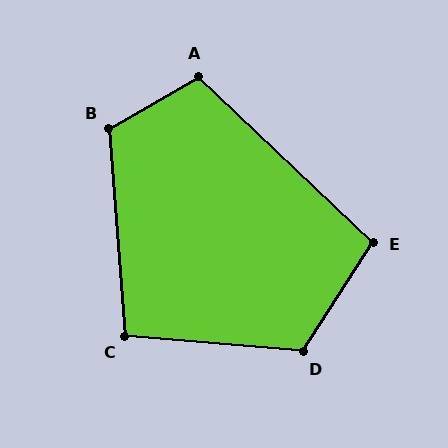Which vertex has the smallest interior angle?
C, at approximately 99 degrees.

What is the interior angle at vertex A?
Approximately 106 degrees (obtuse).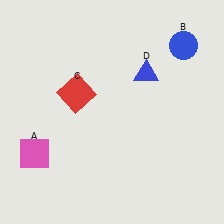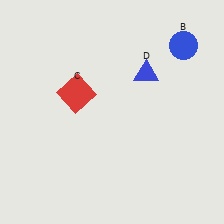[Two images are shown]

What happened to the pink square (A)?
The pink square (A) was removed in Image 2. It was in the bottom-left area of Image 1.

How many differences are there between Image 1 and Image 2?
There is 1 difference between the two images.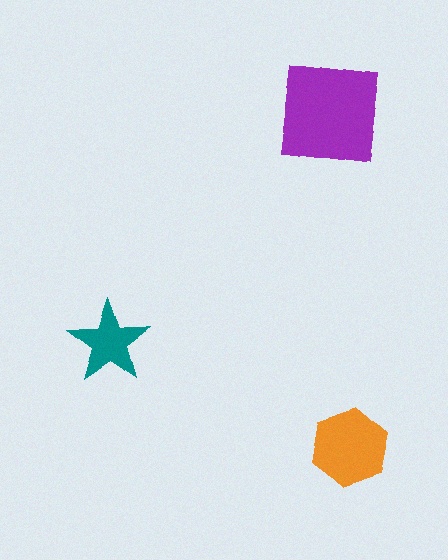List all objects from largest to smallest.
The purple square, the orange hexagon, the teal star.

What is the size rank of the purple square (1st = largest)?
1st.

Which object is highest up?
The purple square is topmost.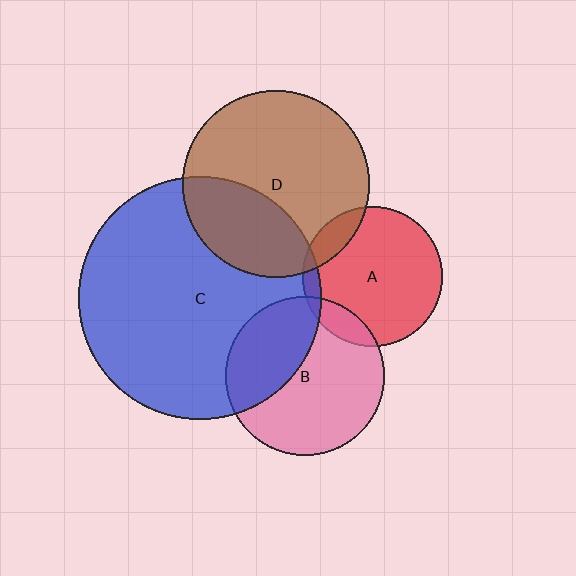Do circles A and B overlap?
Yes.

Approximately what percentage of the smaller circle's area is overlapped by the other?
Approximately 10%.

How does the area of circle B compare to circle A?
Approximately 1.3 times.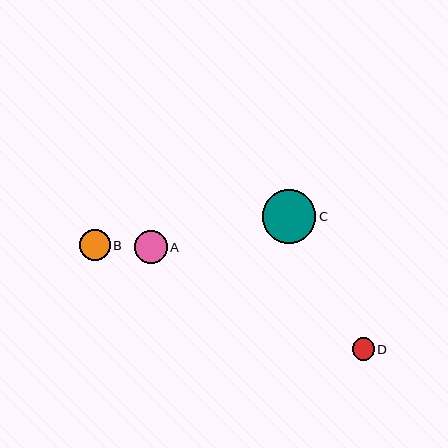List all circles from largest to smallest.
From largest to smallest: C, A, B, D.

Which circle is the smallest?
Circle D is the smallest with a size of approximately 22 pixels.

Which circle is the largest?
Circle C is the largest with a size of approximately 53 pixels.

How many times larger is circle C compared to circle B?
Circle C is approximately 1.8 times the size of circle B.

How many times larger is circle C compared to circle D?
Circle C is approximately 2.4 times the size of circle D.